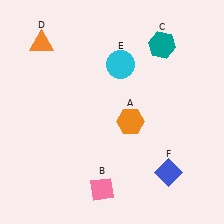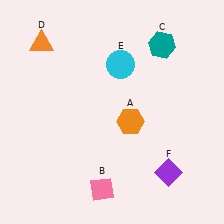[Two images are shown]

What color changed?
The diamond (F) changed from blue in Image 1 to purple in Image 2.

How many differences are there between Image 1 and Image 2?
There is 1 difference between the two images.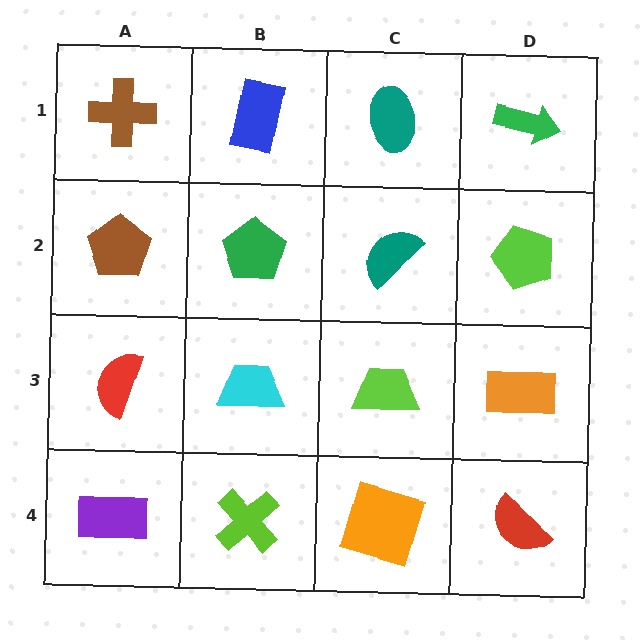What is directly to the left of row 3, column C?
A cyan trapezoid.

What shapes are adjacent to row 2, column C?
A teal ellipse (row 1, column C), a lime trapezoid (row 3, column C), a green pentagon (row 2, column B), a lime pentagon (row 2, column D).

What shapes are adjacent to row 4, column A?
A red semicircle (row 3, column A), a lime cross (row 4, column B).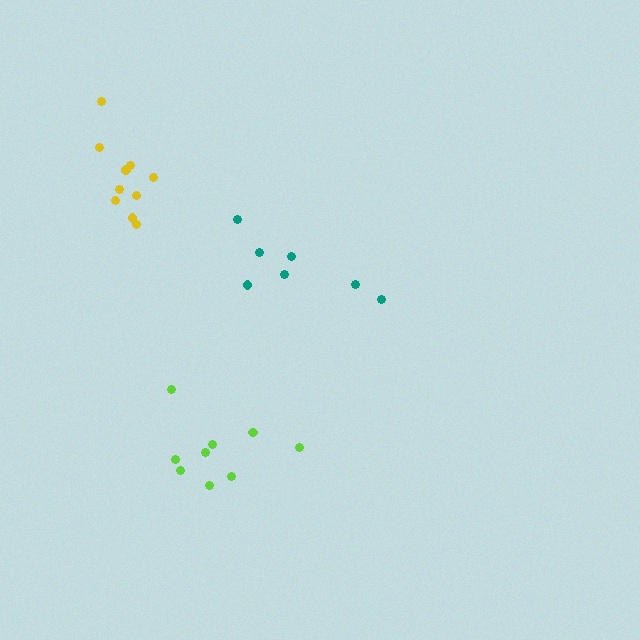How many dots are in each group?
Group 1: 7 dots, Group 2: 9 dots, Group 3: 10 dots (26 total).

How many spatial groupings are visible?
There are 3 spatial groupings.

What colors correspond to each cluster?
The clusters are colored: teal, lime, yellow.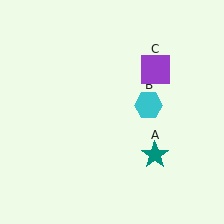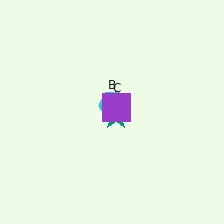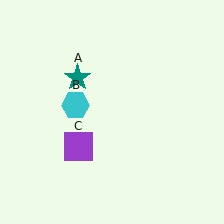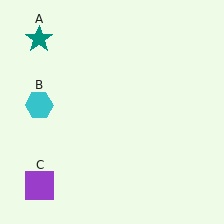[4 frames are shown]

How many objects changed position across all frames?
3 objects changed position: teal star (object A), cyan hexagon (object B), purple square (object C).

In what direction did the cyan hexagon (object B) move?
The cyan hexagon (object B) moved left.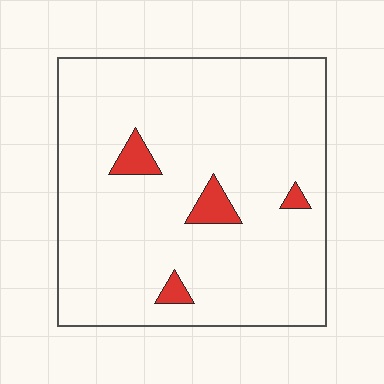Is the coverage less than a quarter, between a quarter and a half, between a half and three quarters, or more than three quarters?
Less than a quarter.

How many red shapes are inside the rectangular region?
4.